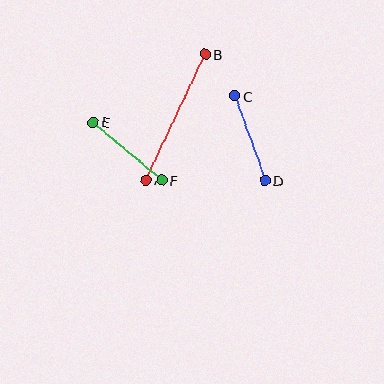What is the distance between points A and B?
The distance is approximately 139 pixels.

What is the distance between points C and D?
The distance is approximately 90 pixels.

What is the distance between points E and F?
The distance is approximately 90 pixels.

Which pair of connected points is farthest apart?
Points A and B are farthest apart.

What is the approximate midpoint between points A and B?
The midpoint is at approximately (176, 117) pixels.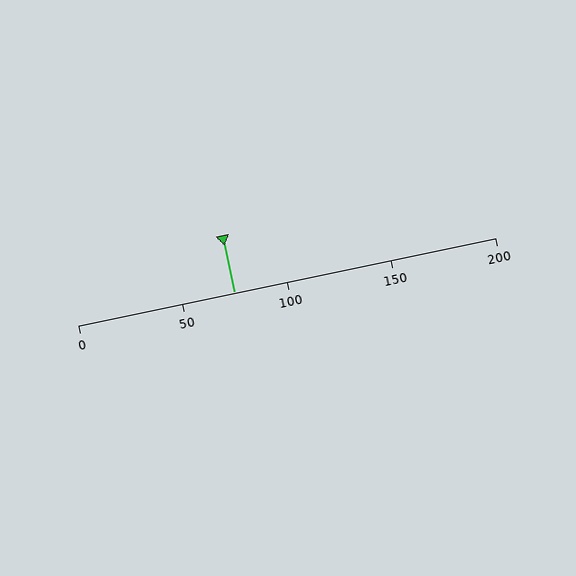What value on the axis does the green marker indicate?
The marker indicates approximately 75.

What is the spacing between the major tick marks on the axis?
The major ticks are spaced 50 apart.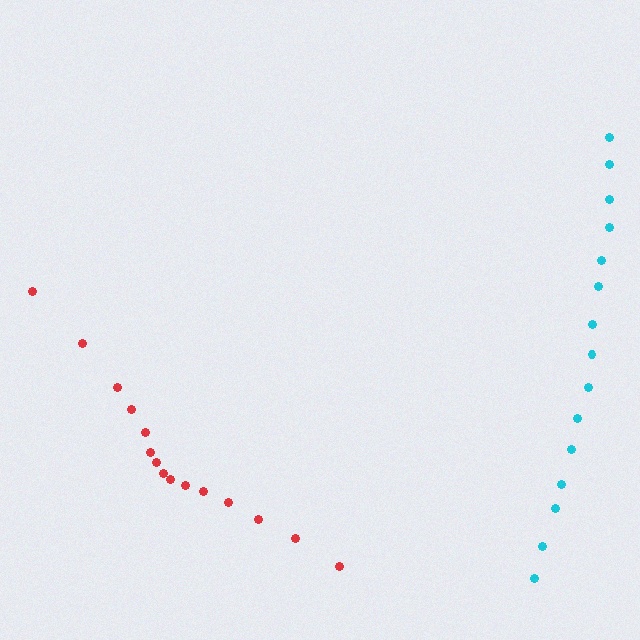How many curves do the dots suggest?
There are 2 distinct paths.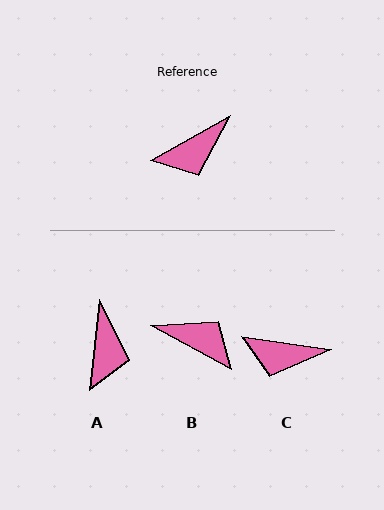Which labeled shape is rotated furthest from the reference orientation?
B, about 121 degrees away.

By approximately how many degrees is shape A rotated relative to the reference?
Approximately 54 degrees counter-clockwise.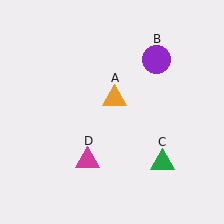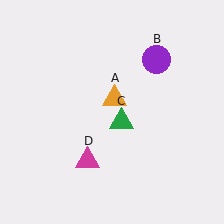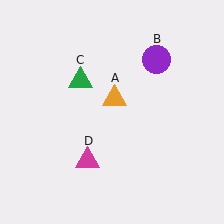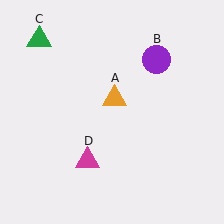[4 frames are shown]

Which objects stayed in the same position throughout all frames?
Orange triangle (object A) and purple circle (object B) and magenta triangle (object D) remained stationary.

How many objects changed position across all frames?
1 object changed position: green triangle (object C).